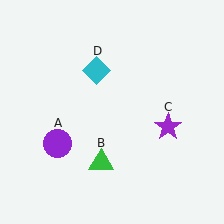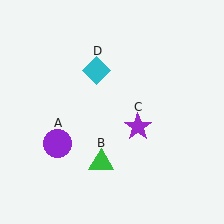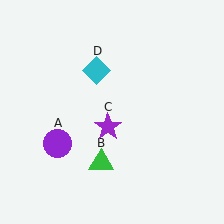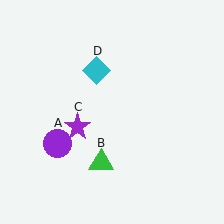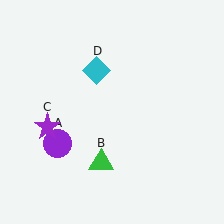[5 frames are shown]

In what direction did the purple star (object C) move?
The purple star (object C) moved left.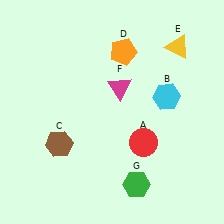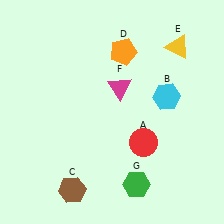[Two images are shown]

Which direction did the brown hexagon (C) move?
The brown hexagon (C) moved down.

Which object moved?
The brown hexagon (C) moved down.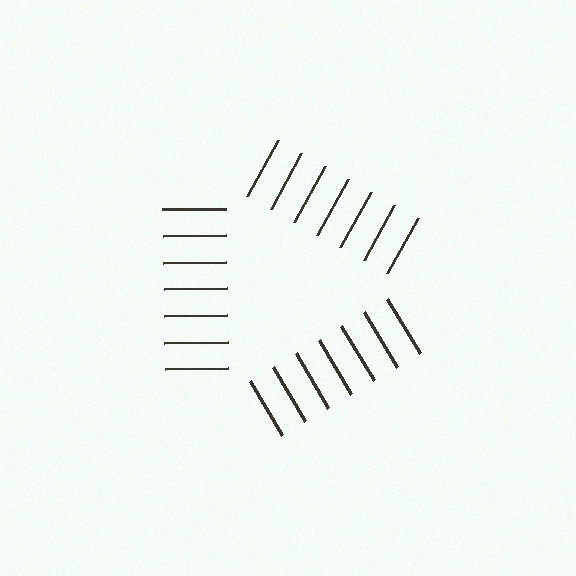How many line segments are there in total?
21 — 7 along each of the 3 edges.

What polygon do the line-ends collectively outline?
An illusory triangle — the line segments terminate on its edges but no continuous stroke is drawn.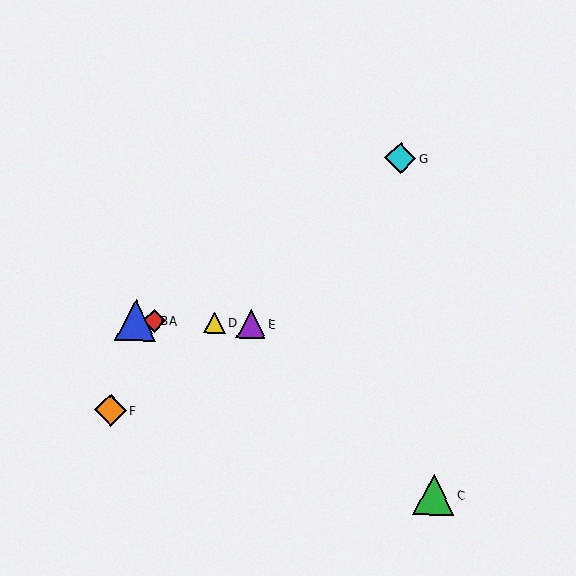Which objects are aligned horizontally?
Objects A, B, D, E are aligned horizontally.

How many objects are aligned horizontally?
4 objects (A, B, D, E) are aligned horizontally.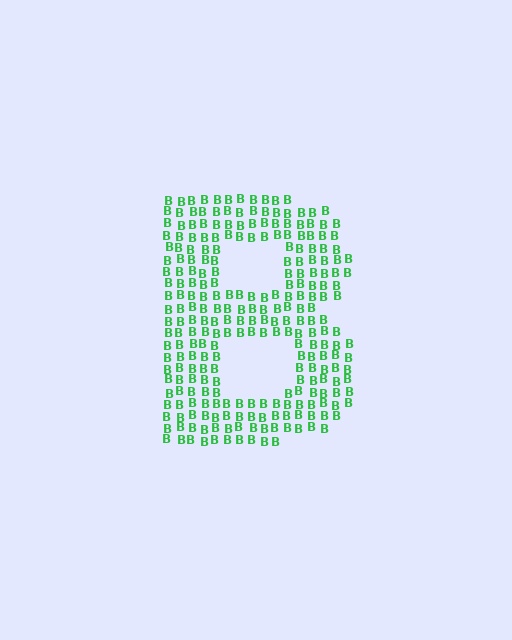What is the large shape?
The large shape is the letter B.